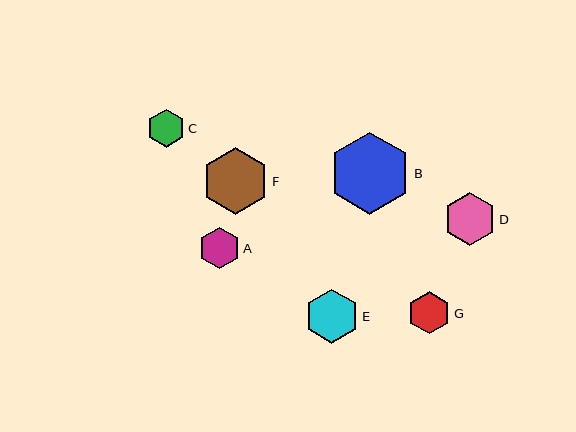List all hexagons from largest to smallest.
From largest to smallest: B, F, E, D, G, A, C.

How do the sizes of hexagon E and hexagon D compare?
Hexagon E and hexagon D are approximately the same size.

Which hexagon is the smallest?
Hexagon C is the smallest with a size of approximately 38 pixels.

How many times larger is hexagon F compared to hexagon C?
Hexagon F is approximately 1.8 times the size of hexagon C.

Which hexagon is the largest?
Hexagon B is the largest with a size of approximately 82 pixels.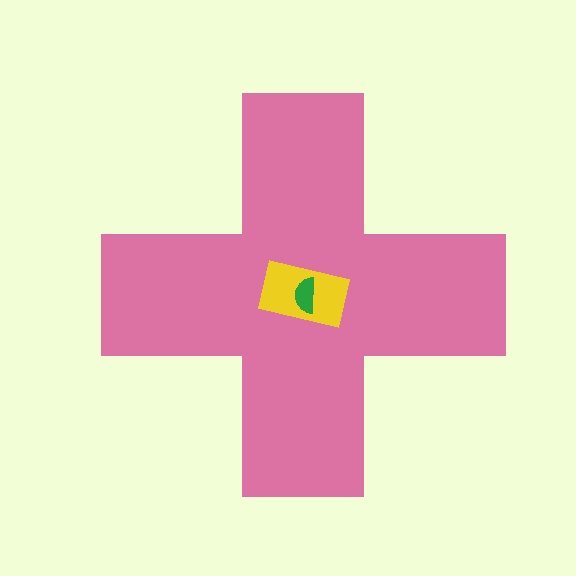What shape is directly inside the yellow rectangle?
The green semicircle.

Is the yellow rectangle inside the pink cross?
Yes.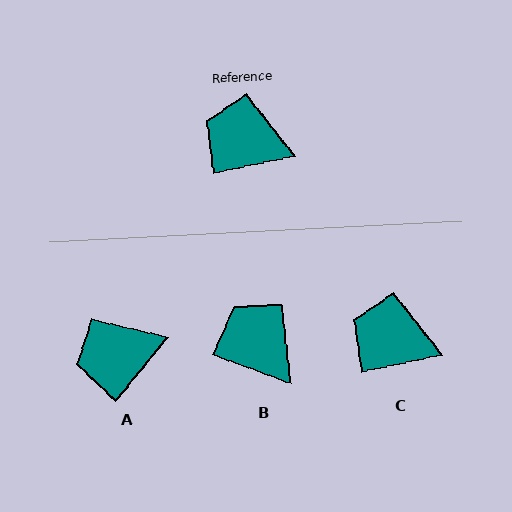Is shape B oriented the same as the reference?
No, it is off by about 32 degrees.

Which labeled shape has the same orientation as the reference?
C.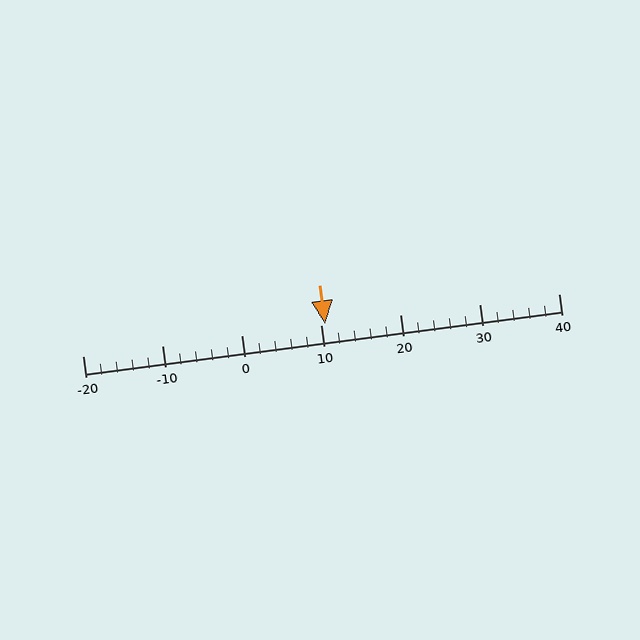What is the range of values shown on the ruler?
The ruler shows values from -20 to 40.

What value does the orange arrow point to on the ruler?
The orange arrow points to approximately 11.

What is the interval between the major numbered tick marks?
The major tick marks are spaced 10 units apart.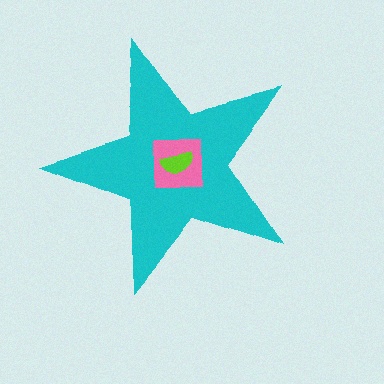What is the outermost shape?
The cyan star.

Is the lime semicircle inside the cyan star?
Yes.